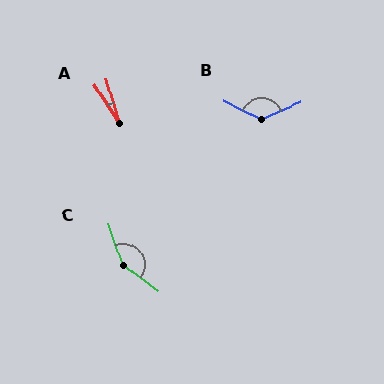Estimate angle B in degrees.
Approximately 130 degrees.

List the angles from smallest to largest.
A (17°), B (130°), C (145°).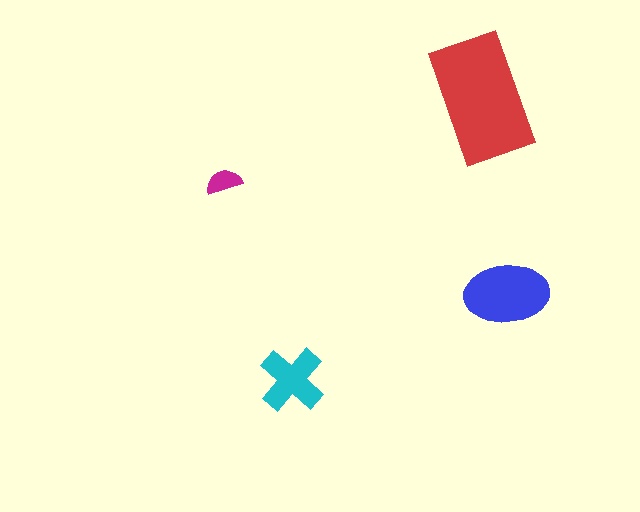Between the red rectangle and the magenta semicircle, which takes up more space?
The red rectangle.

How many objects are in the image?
There are 4 objects in the image.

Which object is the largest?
The red rectangle.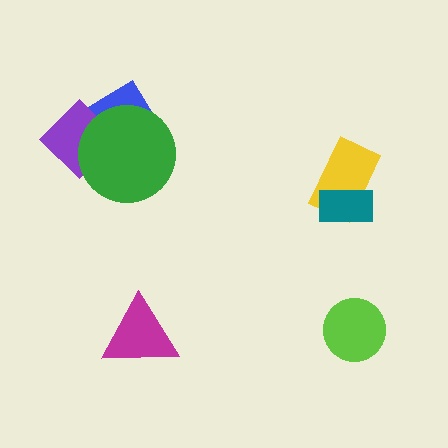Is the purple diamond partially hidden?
Yes, it is partially covered by another shape.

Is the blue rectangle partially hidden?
Yes, it is partially covered by another shape.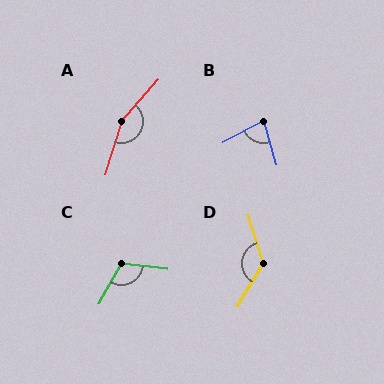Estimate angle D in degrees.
Approximately 131 degrees.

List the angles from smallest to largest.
B (79°), C (112°), D (131°), A (156°).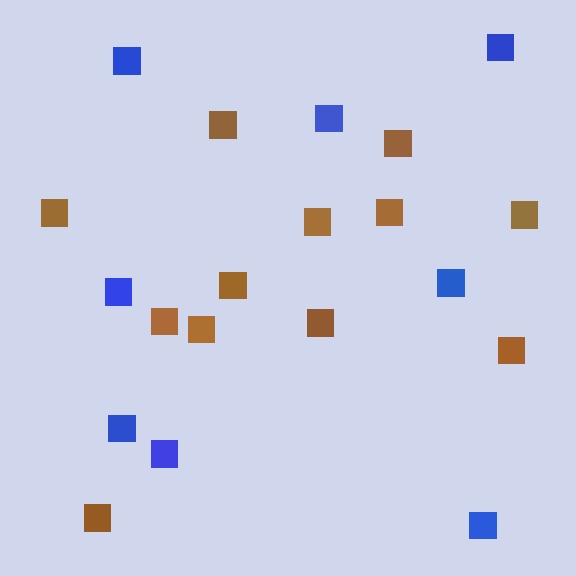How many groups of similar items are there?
There are 2 groups: one group of brown squares (12) and one group of blue squares (8).